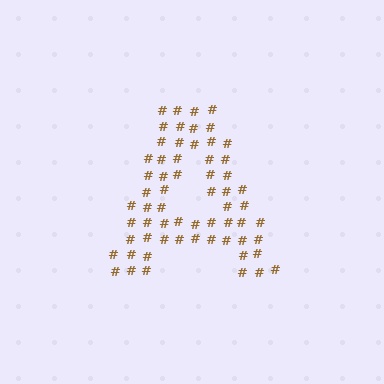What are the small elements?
The small elements are hash symbols.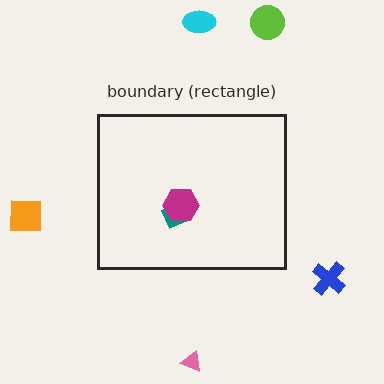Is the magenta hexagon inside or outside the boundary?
Inside.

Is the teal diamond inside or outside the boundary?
Inside.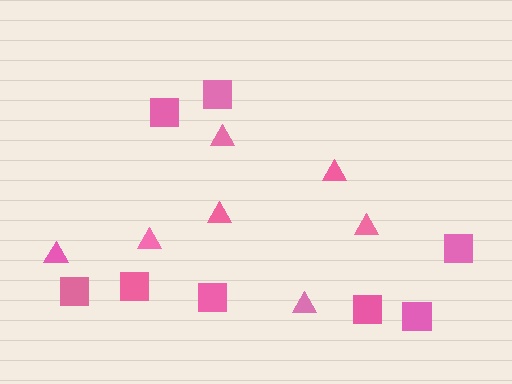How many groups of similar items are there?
There are 2 groups: one group of triangles (7) and one group of squares (8).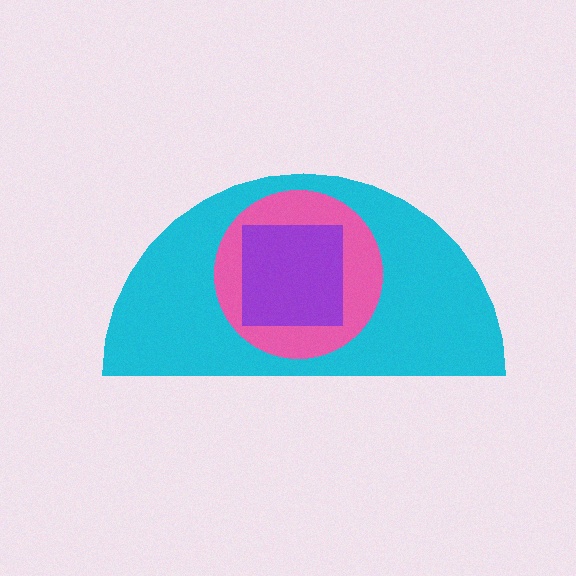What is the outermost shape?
The cyan semicircle.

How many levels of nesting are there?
3.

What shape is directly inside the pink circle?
The purple square.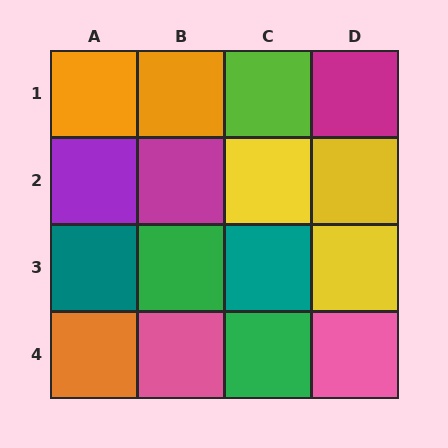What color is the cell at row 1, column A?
Orange.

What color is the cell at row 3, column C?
Teal.